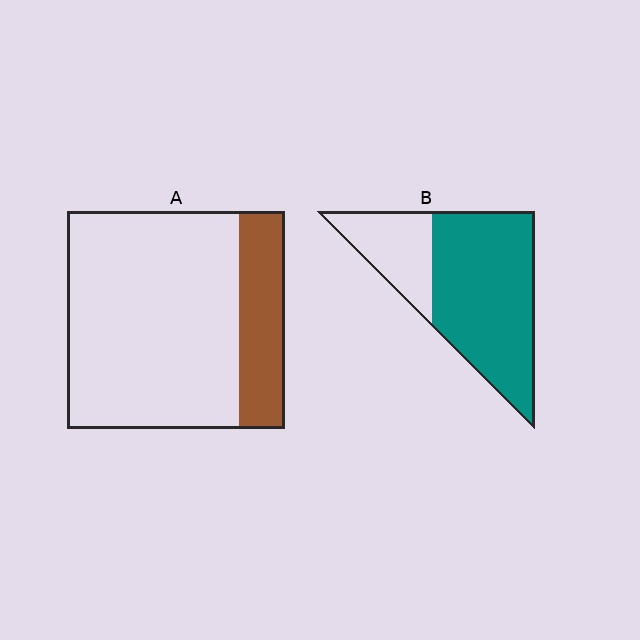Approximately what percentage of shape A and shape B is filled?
A is approximately 20% and B is approximately 70%.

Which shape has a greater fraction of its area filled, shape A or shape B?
Shape B.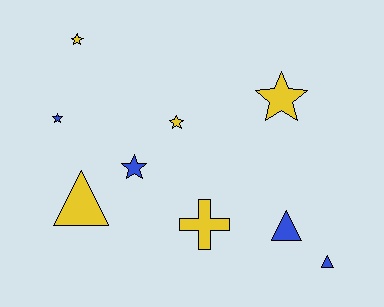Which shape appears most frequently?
Star, with 5 objects.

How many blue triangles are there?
There are 2 blue triangles.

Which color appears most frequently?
Yellow, with 5 objects.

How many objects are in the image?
There are 9 objects.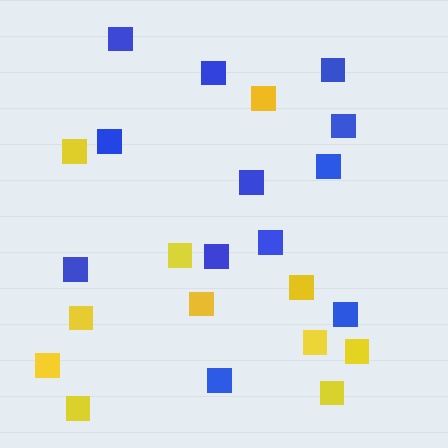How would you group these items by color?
There are 2 groups: one group of blue squares (12) and one group of yellow squares (11).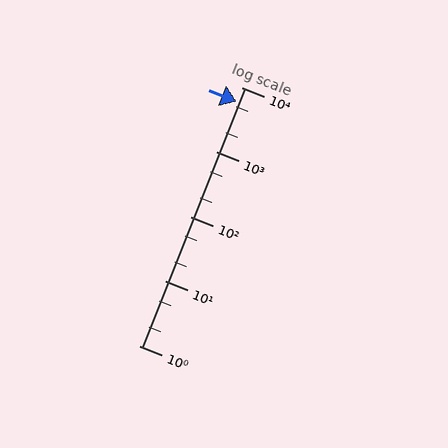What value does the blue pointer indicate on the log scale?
The pointer indicates approximately 5900.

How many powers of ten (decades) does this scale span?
The scale spans 4 decades, from 1 to 10000.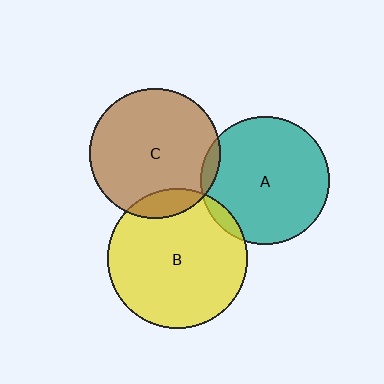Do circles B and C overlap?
Yes.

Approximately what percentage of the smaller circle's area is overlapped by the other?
Approximately 10%.